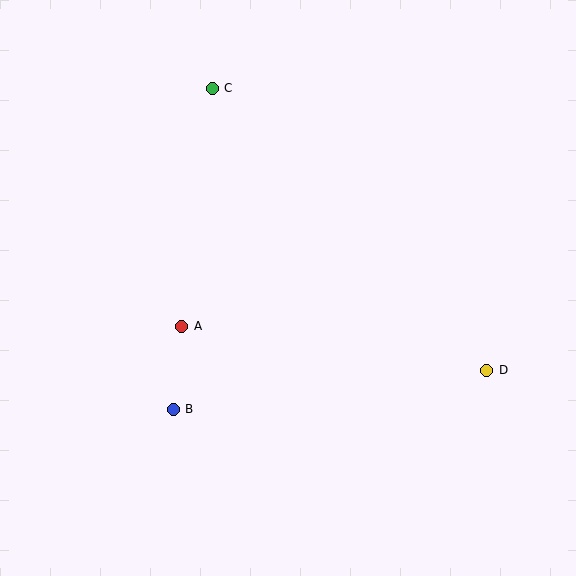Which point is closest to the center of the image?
Point A at (182, 326) is closest to the center.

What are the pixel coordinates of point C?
Point C is at (212, 88).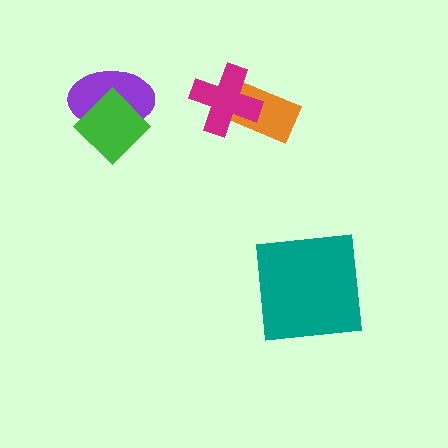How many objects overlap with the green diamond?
1 object overlaps with the green diamond.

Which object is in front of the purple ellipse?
The green diamond is in front of the purple ellipse.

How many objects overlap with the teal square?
0 objects overlap with the teal square.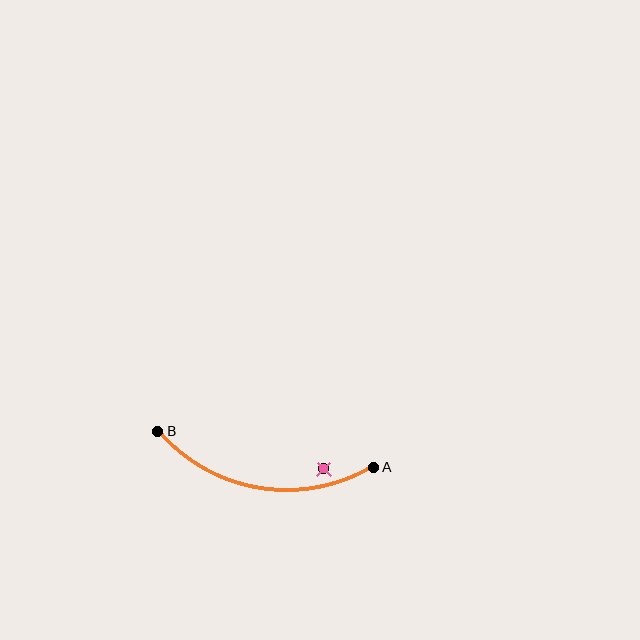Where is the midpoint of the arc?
The arc midpoint is the point on the curve farthest from the straight line joining A and B. It sits below that line.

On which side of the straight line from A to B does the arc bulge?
The arc bulges below the straight line connecting A and B.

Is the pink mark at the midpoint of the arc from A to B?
No — the pink mark does not lie on the arc at all. It sits slightly inside the curve.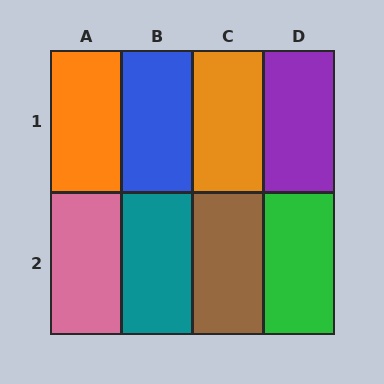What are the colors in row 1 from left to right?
Orange, blue, orange, purple.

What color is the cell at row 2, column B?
Teal.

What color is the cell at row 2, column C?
Brown.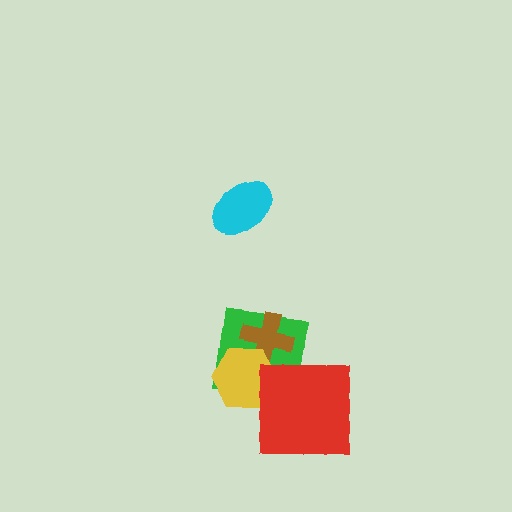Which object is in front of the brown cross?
The yellow hexagon is in front of the brown cross.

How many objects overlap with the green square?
3 objects overlap with the green square.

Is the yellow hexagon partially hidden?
Yes, it is partially covered by another shape.